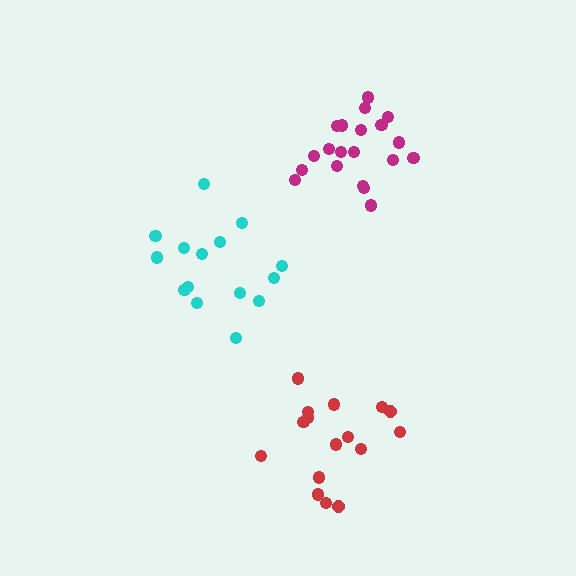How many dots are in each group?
Group 1: 16 dots, Group 2: 20 dots, Group 3: 15 dots (51 total).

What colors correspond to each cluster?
The clusters are colored: red, magenta, cyan.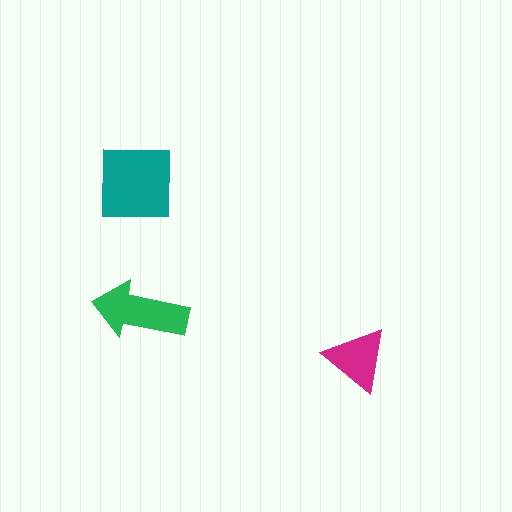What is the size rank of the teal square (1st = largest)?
1st.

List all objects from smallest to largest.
The magenta triangle, the green arrow, the teal square.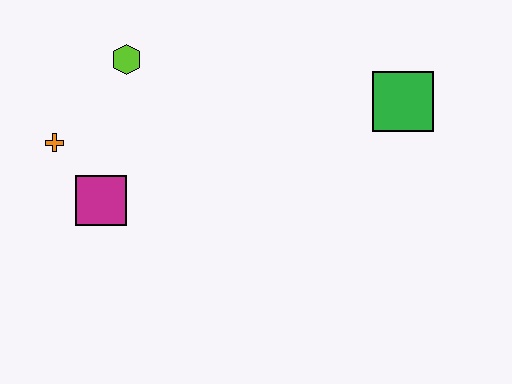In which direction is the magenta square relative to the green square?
The magenta square is to the left of the green square.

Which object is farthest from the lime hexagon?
The green square is farthest from the lime hexagon.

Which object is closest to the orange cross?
The magenta square is closest to the orange cross.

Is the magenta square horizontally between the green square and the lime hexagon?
No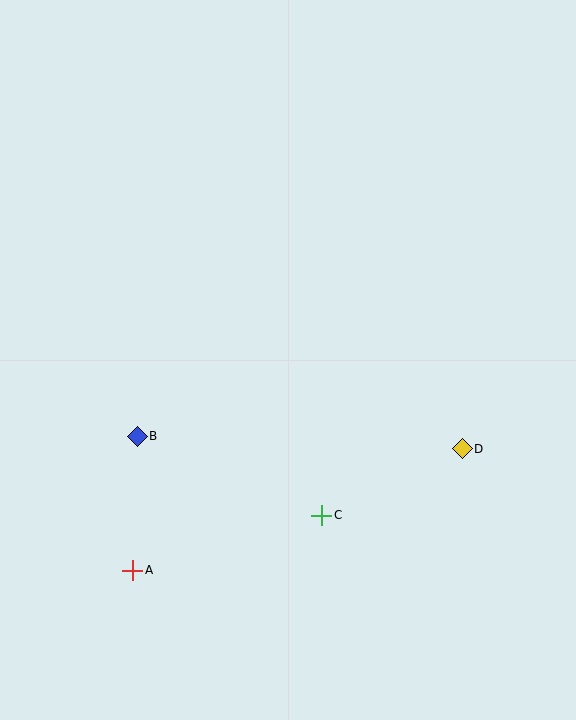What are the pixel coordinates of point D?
Point D is at (462, 449).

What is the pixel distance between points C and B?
The distance between C and B is 201 pixels.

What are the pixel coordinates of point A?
Point A is at (133, 570).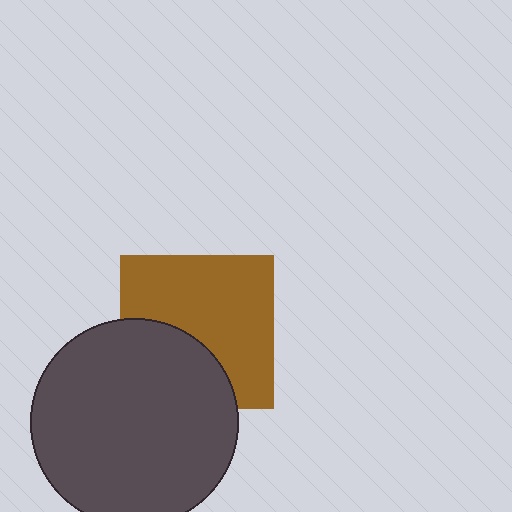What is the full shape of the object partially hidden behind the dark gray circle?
The partially hidden object is a brown square.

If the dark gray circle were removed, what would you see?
You would see the complete brown square.